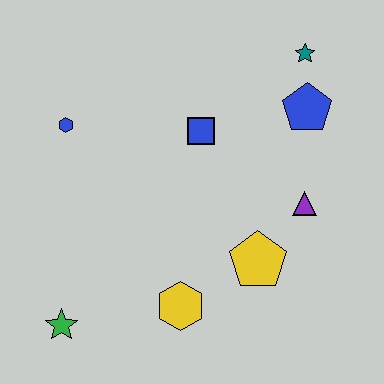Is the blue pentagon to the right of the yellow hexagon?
Yes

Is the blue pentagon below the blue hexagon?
No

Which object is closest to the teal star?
The blue pentagon is closest to the teal star.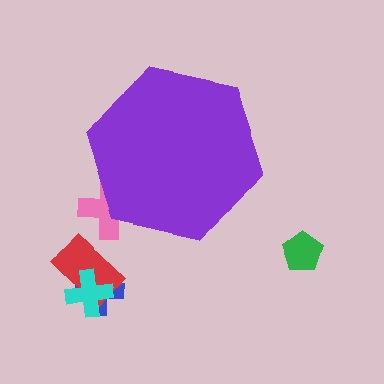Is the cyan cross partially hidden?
No, the cyan cross is fully visible.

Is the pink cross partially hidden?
Yes, the pink cross is partially hidden behind the purple hexagon.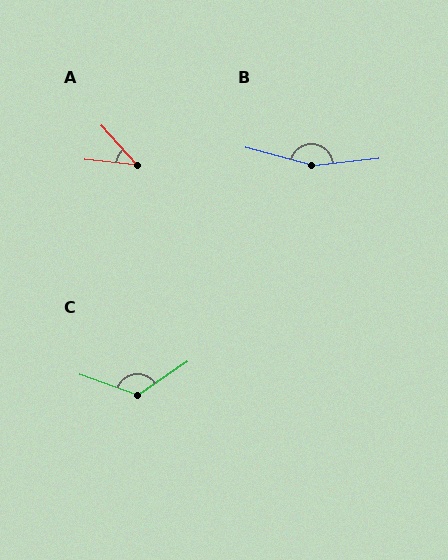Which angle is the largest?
B, at approximately 159 degrees.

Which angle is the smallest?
A, at approximately 42 degrees.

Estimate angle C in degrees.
Approximately 126 degrees.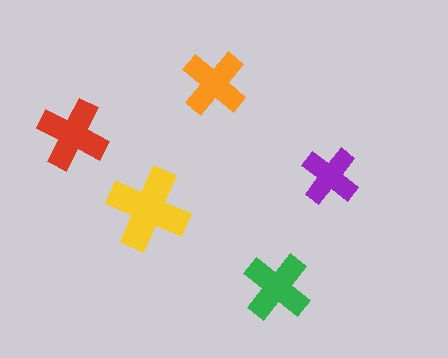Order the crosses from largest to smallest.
the yellow one, the red one, the green one, the orange one, the purple one.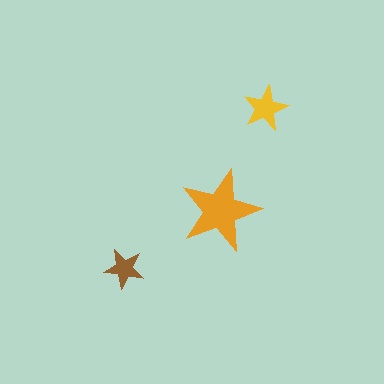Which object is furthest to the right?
The yellow star is rightmost.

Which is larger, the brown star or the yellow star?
The yellow one.